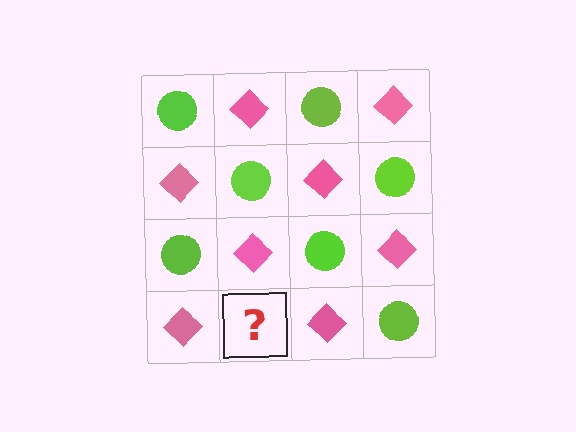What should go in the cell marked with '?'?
The missing cell should contain a lime circle.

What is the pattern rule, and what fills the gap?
The rule is that it alternates lime circle and pink diamond in a checkerboard pattern. The gap should be filled with a lime circle.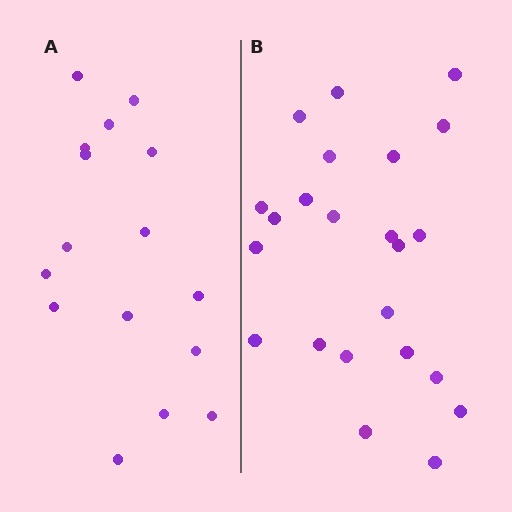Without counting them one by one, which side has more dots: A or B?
Region B (the right region) has more dots.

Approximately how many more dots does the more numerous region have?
Region B has roughly 8 or so more dots than region A.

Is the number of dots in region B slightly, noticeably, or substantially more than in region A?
Region B has noticeably more, but not dramatically so. The ratio is roughly 1.4 to 1.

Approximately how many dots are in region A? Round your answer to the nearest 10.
About 20 dots. (The exact count is 16, which rounds to 20.)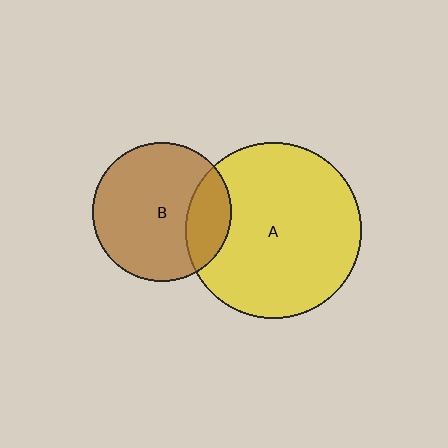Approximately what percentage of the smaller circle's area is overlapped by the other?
Approximately 20%.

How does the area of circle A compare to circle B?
Approximately 1.6 times.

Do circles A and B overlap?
Yes.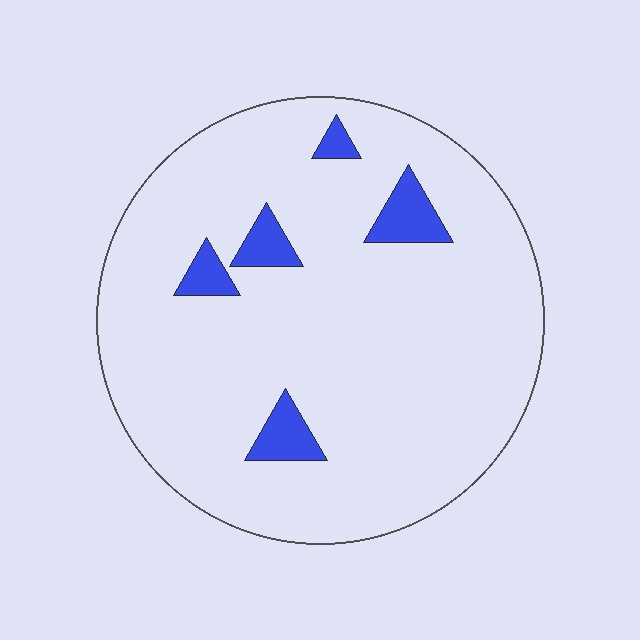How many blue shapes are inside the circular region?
5.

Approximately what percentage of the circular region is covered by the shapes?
Approximately 10%.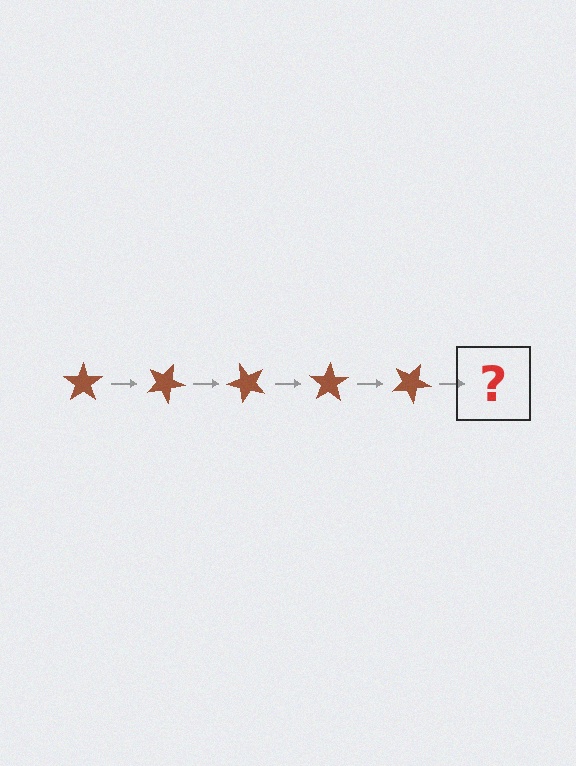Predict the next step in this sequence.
The next step is a brown star rotated 125 degrees.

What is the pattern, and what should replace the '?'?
The pattern is that the star rotates 25 degrees each step. The '?' should be a brown star rotated 125 degrees.